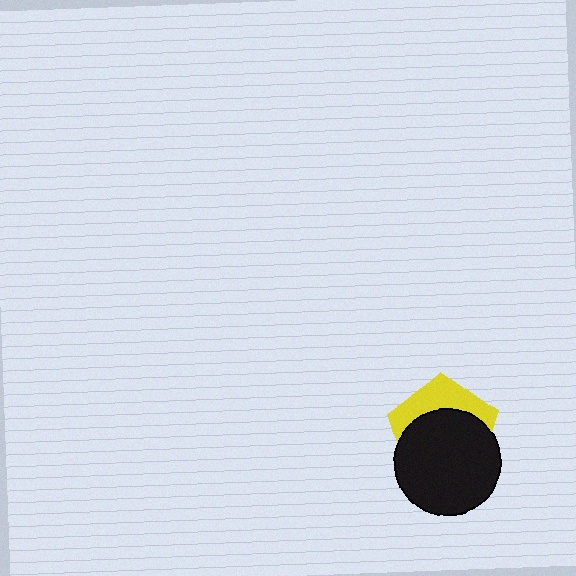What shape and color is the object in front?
The object in front is a black circle.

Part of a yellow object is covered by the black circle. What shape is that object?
It is a pentagon.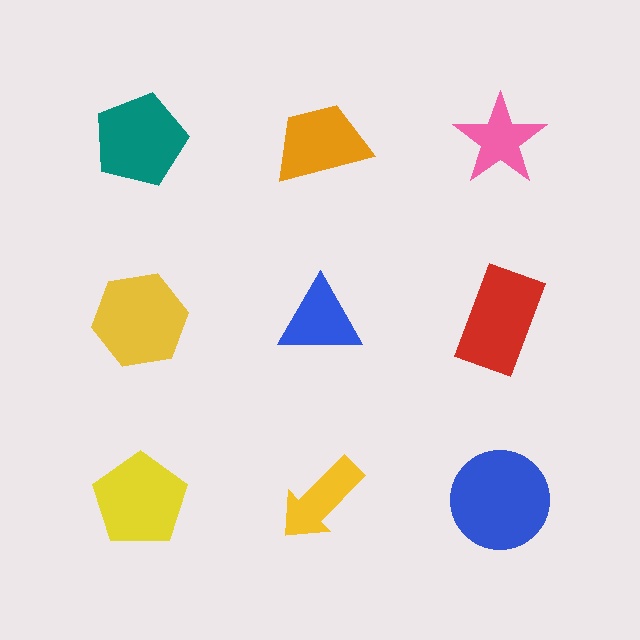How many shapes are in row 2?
3 shapes.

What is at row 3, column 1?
A yellow pentagon.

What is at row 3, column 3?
A blue circle.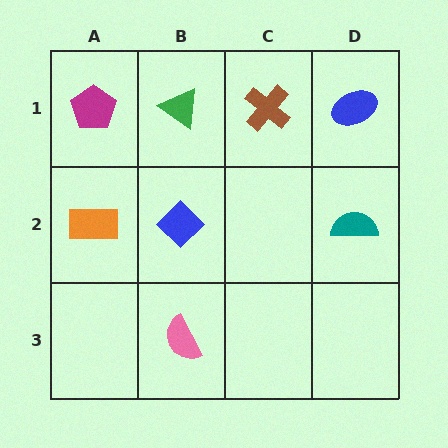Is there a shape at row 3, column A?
No, that cell is empty.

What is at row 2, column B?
A blue diamond.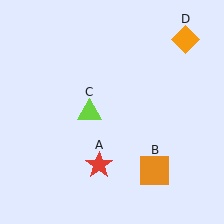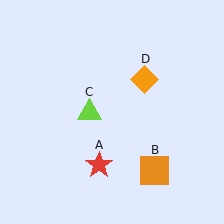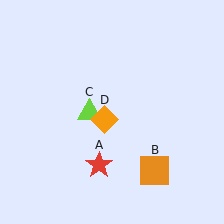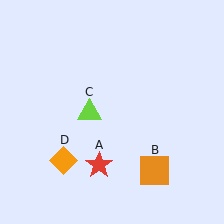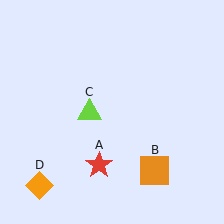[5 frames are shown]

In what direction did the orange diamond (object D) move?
The orange diamond (object D) moved down and to the left.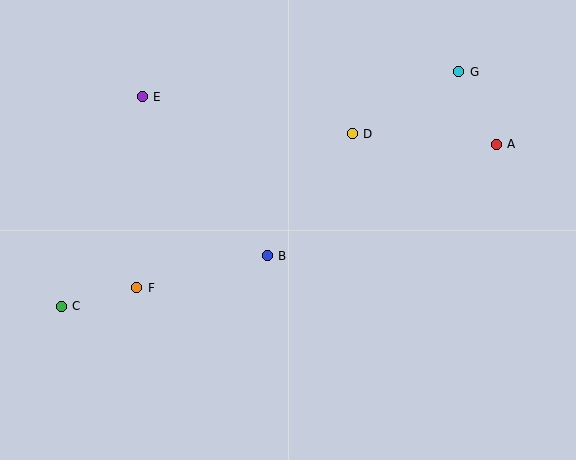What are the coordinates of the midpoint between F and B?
The midpoint between F and B is at (202, 272).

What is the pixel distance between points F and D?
The distance between F and D is 265 pixels.